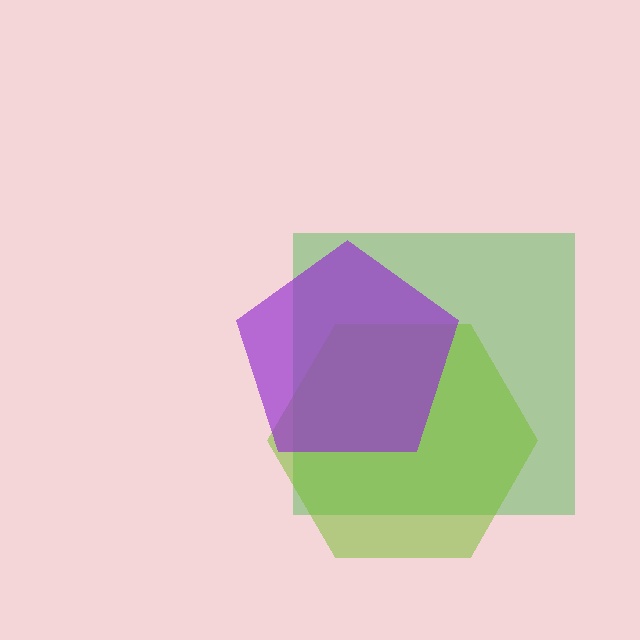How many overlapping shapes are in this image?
There are 3 overlapping shapes in the image.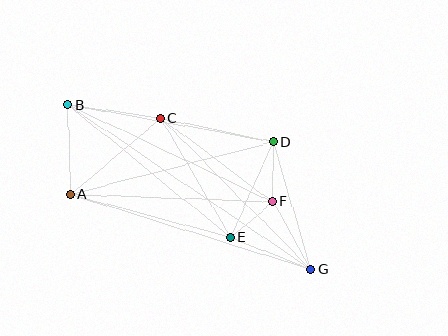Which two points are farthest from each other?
Points B and G are farthest from each other.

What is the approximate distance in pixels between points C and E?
The distance between C and E is approximately 138 pixels.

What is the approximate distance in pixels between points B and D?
The distance between B and D is approximately 208 pixels.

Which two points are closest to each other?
Points E and F are closest to each other.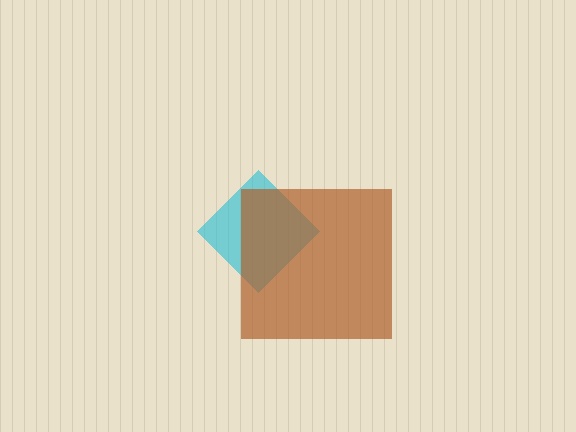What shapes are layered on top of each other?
The layered shapes are: a cyan diamond, a brown square.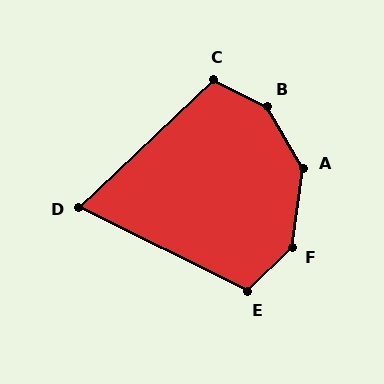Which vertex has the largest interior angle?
B, at approximately 146 degrees.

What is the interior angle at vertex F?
Approximately 144 degrees (obtuse).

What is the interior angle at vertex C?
Approximately 110 degrees (obtuse).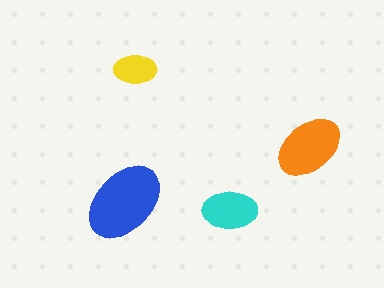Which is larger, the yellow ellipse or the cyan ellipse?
The cyan one.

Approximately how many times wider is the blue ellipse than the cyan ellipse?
About 1.5 times wider.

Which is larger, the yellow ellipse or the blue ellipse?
The blue one.